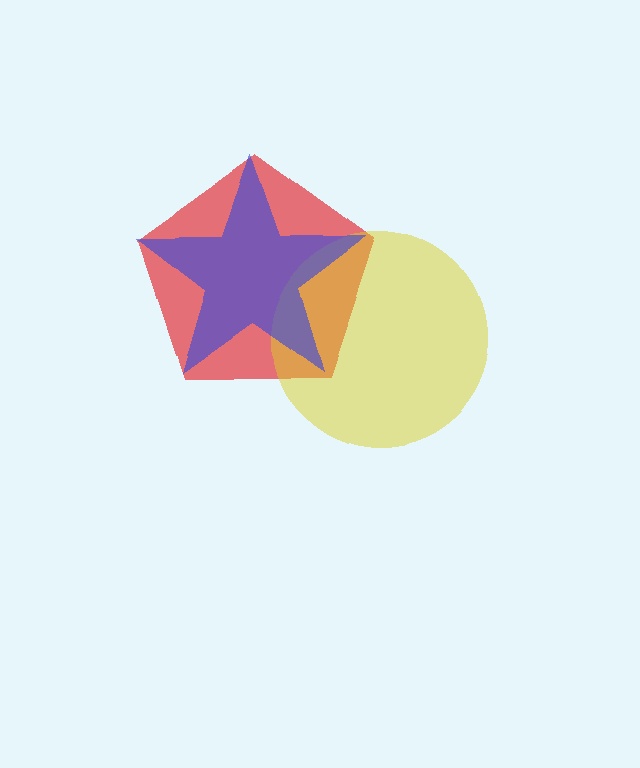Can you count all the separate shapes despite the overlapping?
Yes, there are 3 separate shapes.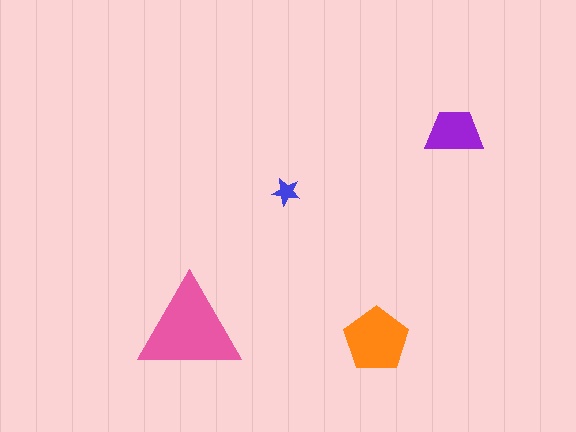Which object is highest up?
The purple trapezoid is topmost.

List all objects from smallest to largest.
The blue star, the purple trapezoid, the orange pentagon, the pink triangle.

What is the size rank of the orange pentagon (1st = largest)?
2nd.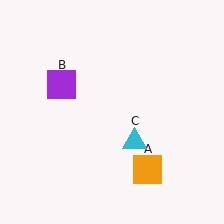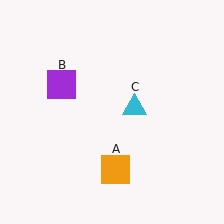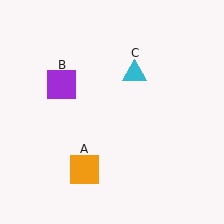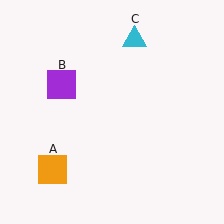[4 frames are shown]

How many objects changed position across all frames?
2 objects changed position: orange square (object A), cyan triangle (object C).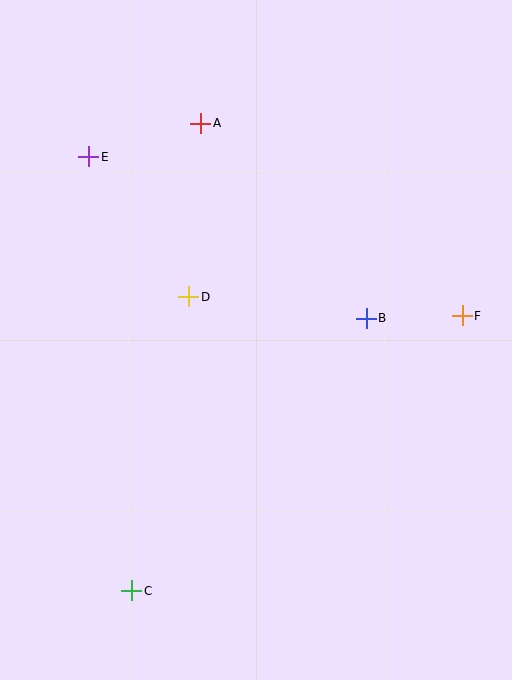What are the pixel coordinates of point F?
Point F is at (462, 316).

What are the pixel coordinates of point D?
Point D is at (189, 297).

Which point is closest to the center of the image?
Point D at (189, 297) is closest to the center.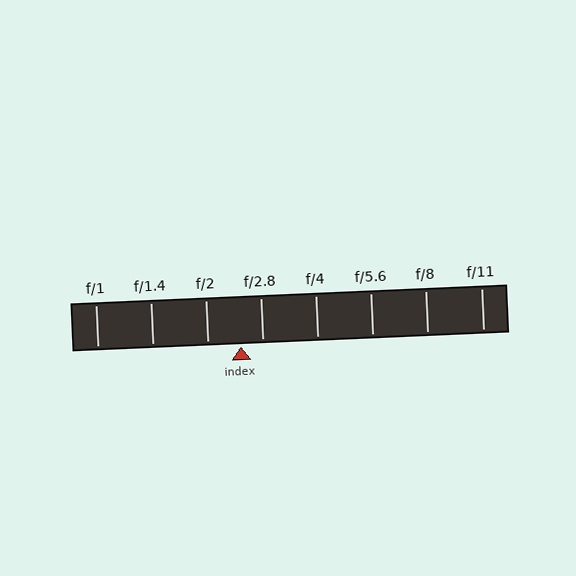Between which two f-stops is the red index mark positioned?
The index mark is between f/2 and f/2.8.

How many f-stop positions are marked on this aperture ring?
There are 8 f-stop positions marked.